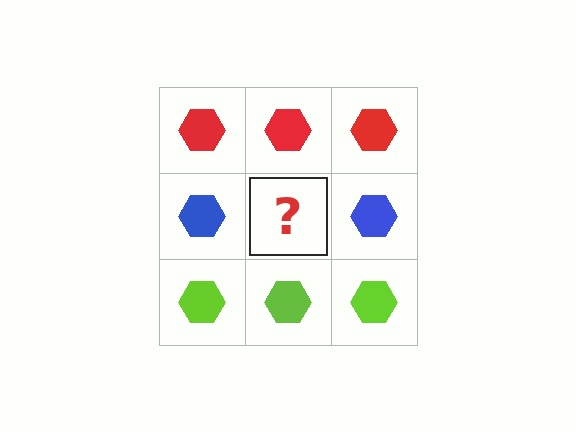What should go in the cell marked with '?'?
The missing cell should contain a blue hexagon.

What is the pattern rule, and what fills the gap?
The rule is that each row has a consistent color. The gap should be filled with a blue hexagon.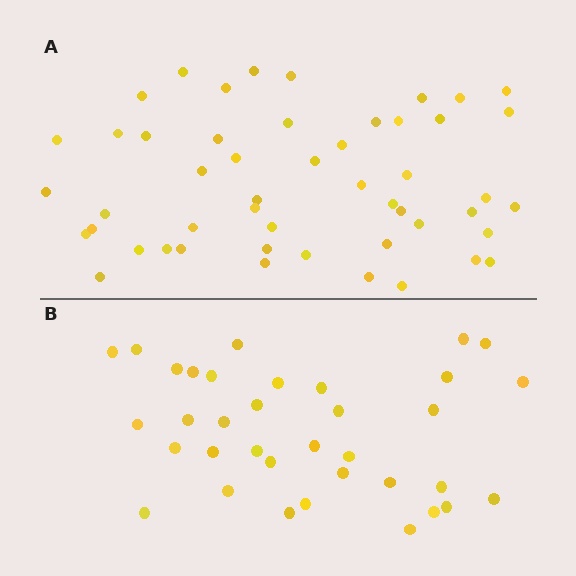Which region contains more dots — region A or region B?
Region A (the top region) has more dots.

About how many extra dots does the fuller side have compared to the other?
Region A has approximately 15 more dots than region B.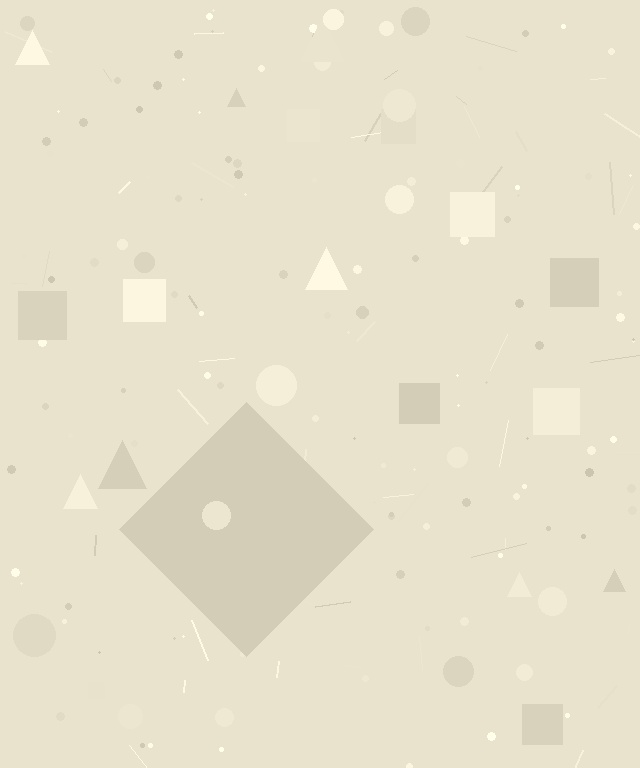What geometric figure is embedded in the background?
A diamond is embedded in the background.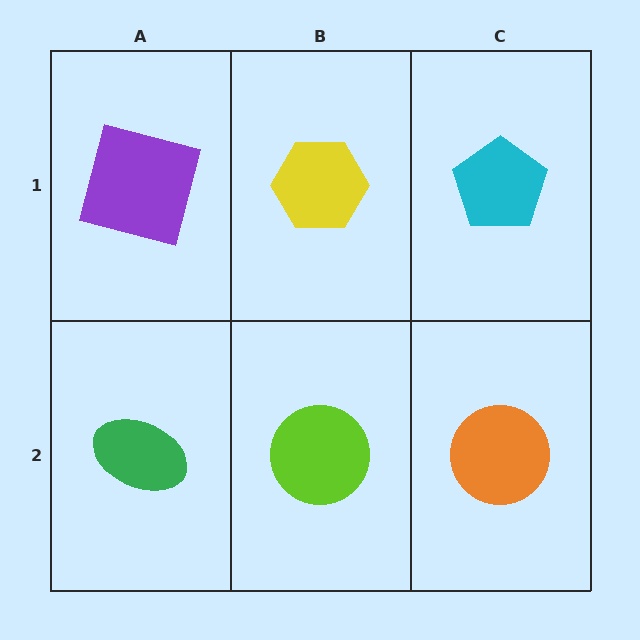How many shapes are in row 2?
3 shapes.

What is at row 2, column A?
A green ellipse.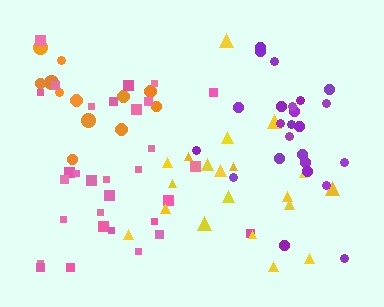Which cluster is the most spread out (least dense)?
Purple.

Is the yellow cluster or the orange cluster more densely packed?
Orange.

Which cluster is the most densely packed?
Orange.